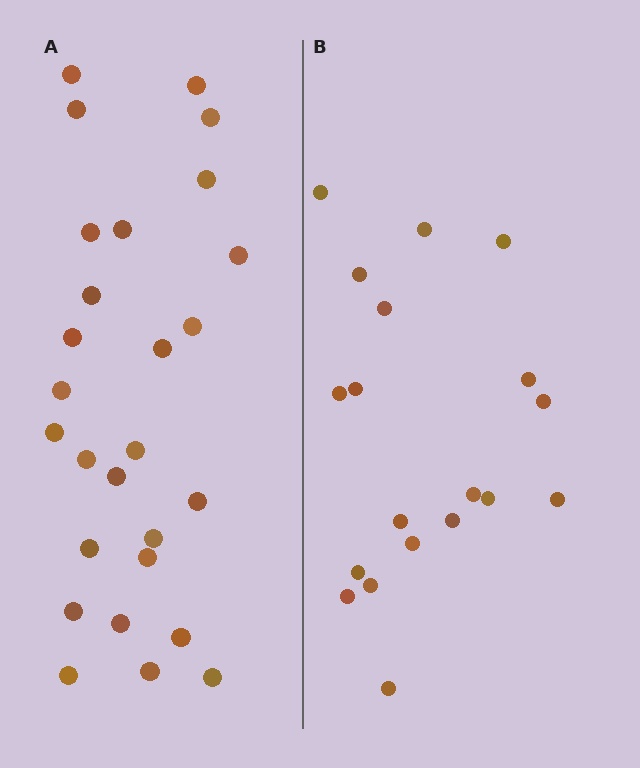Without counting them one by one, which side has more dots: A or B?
Region A (the left region) has more dots.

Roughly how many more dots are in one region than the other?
Region A has roughly 8 or so more dots than region B.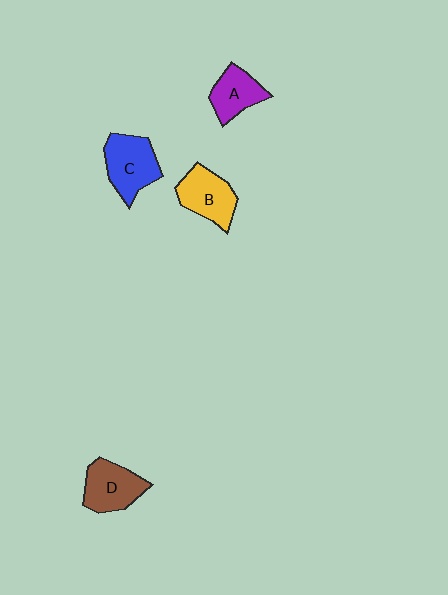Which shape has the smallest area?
Shape A (purple).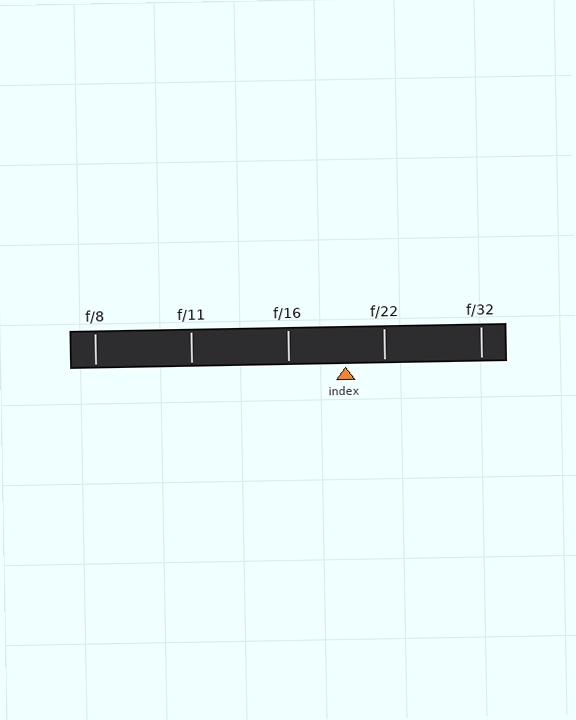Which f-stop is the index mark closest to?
The index mark is closest to f/22.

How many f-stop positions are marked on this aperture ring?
There are 5 f-stop positions marked.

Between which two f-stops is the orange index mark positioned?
The index mark is between f/16 and f/22.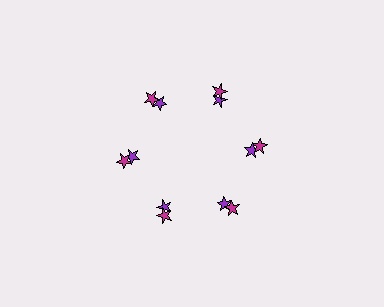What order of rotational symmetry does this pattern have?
This pattern has 6-fold rotational symmetry.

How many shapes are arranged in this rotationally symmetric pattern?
There are 12 shapes, arranged in 6 groups of 2.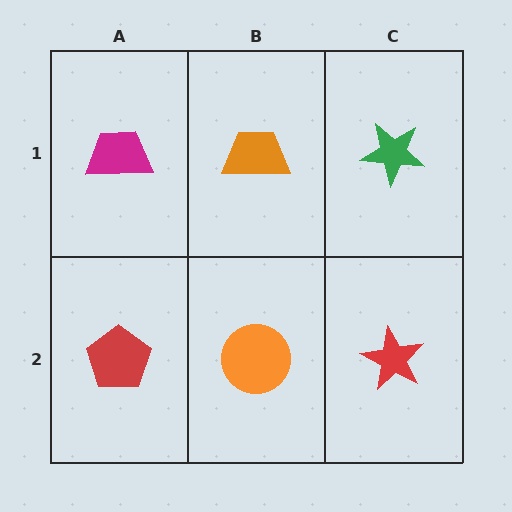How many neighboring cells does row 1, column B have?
3.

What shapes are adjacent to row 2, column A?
A magenta trapezoid (row 1, column A), an orange circle (row 2, column B).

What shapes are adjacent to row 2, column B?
An orange trapezoid (row 1, column B), a red pentagon (row 2, column A), a red star (row 2, column C).